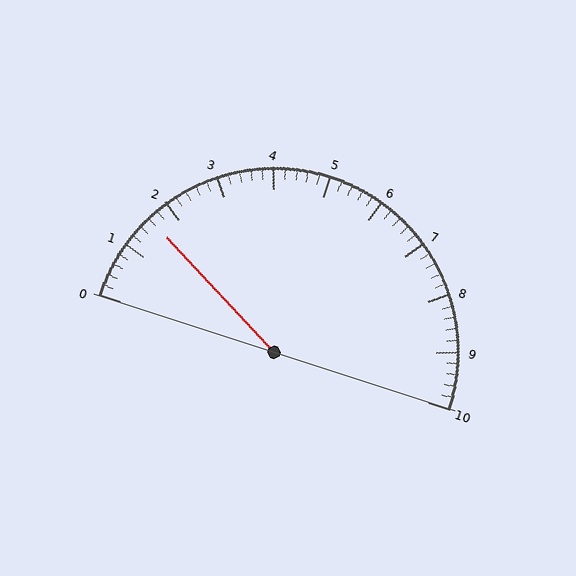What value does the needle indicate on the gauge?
The needle indicates approximately 1.6.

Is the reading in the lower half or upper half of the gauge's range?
The reading is in the lower half of the range (0 to 10).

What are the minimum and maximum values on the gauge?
The gauge ranges from 0 to 10.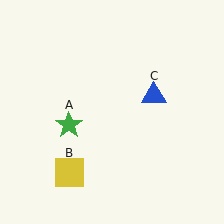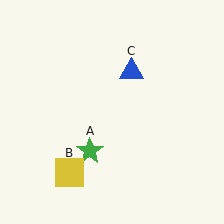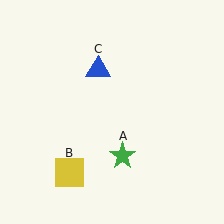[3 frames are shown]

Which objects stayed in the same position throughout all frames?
Yellow square (object B) remained stationary.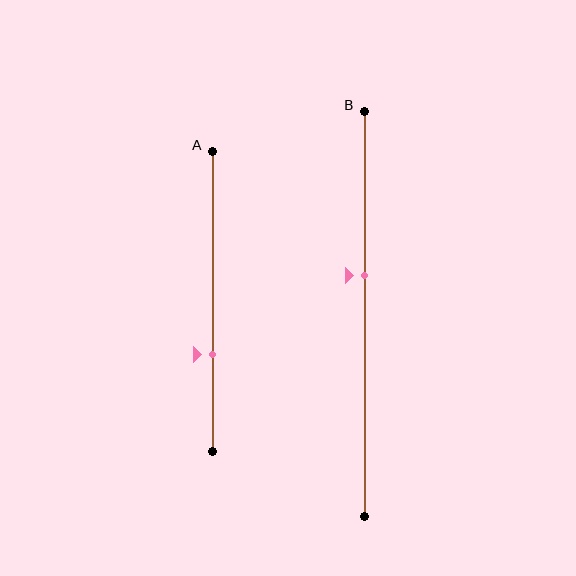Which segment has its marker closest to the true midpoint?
Segment B has its marker closest to the true midpoint.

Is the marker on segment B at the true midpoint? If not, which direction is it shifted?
No, the marker on segment B is shifted upward by about 10% of the segment length.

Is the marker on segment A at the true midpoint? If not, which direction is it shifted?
No, the marker on segment A is shifted downward by about 18% of the segment length.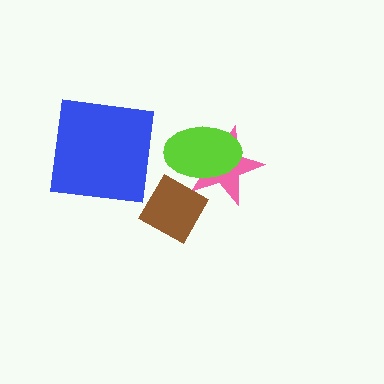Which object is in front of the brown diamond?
The lime ellipse is in front of the brown diamond.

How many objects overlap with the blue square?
0 objects overlap with the blue square.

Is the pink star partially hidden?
Yes, it is partially covered by another shape.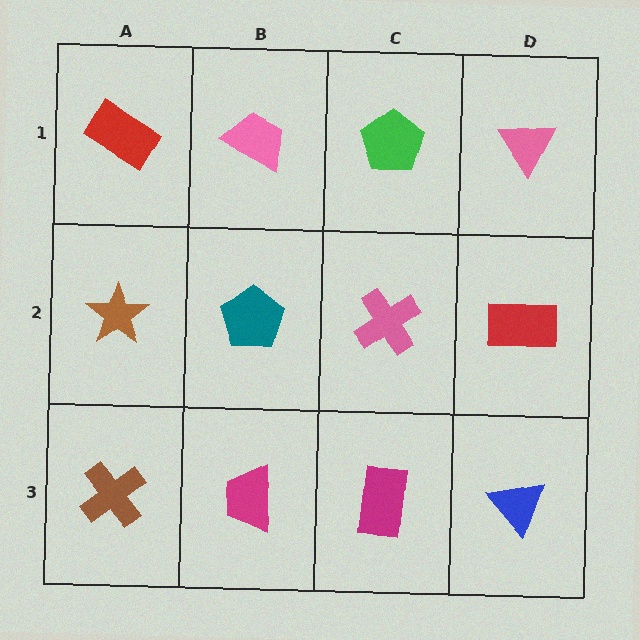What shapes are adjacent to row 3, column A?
A brown star (row 2, column A), a magenta trapezoid (row 3, column B).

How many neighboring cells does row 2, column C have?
4.